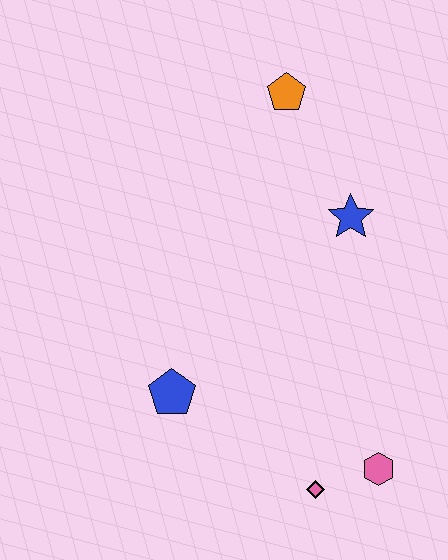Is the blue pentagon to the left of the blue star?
Yes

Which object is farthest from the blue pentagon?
The orange pentagon is farthest from the blue pentagon.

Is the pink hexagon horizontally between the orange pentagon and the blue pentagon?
No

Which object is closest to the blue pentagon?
The pink diamond is closest to the blue pentagon.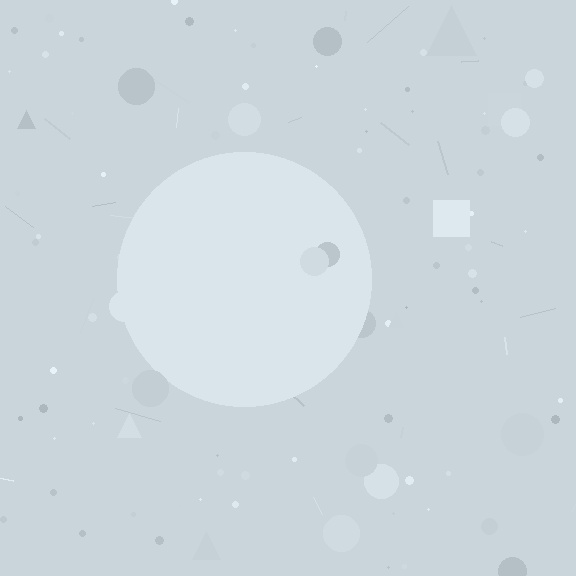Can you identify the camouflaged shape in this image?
The camouflaged shape is a circle.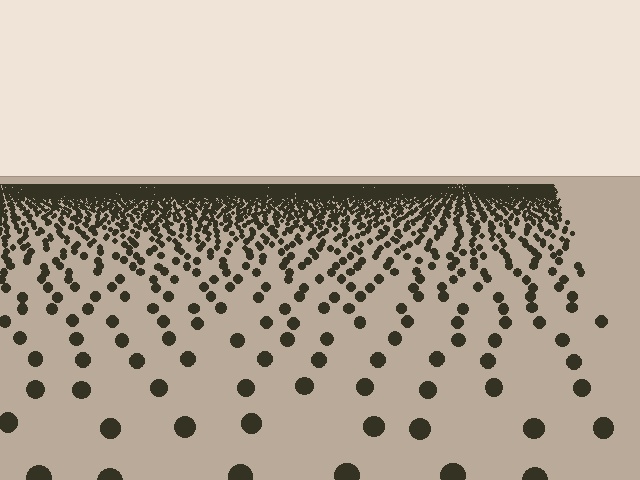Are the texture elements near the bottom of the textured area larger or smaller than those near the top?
Larger. Near the bottom, elements are closer to the viewer and appear at a bigger on-screen size.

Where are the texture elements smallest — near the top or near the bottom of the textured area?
Near the top.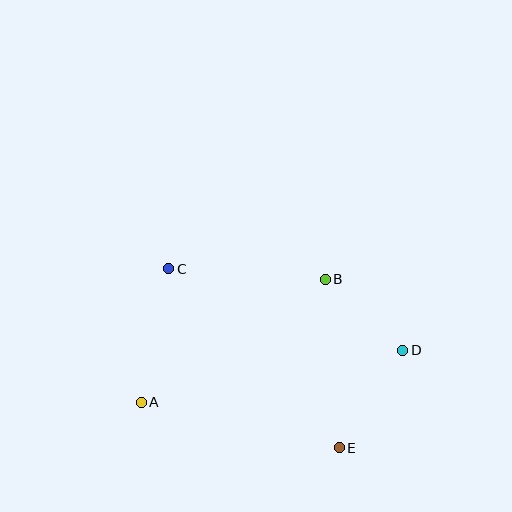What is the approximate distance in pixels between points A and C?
The distance between A and C is approximately 137 pixels.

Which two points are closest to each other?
Points B and D are closest to each other.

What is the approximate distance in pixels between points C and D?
The distance between C and D is approximately 247 pixels.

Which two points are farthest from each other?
Points A and D are farthest from each other.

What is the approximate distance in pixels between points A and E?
The distance between A and E is approximately 203 pixels.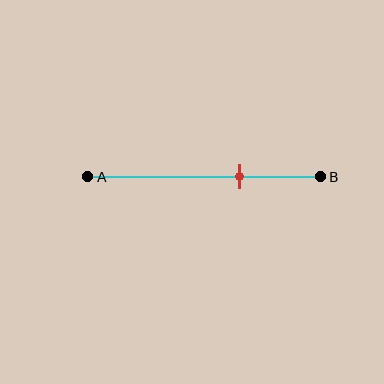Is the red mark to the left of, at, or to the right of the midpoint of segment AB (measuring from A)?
The red mark is to the right of the midpoint of segment AB.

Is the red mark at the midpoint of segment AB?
No, the mark is at about 65% from A, not at the 50% midpoint.